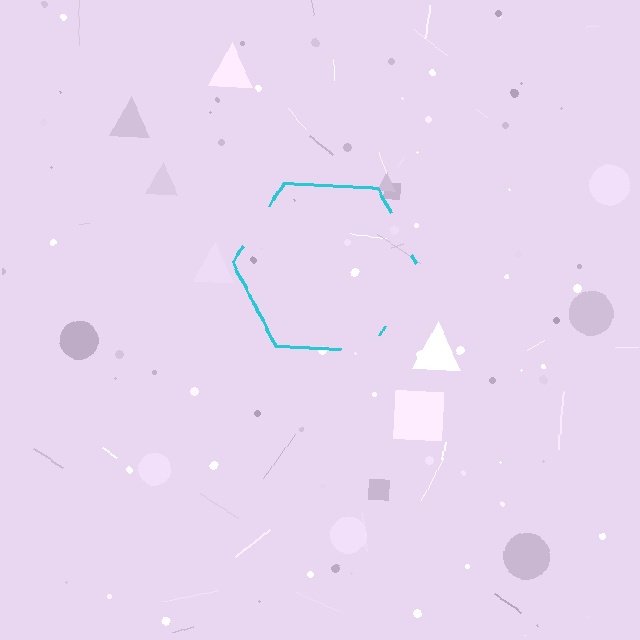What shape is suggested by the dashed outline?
The dashed outline suggests a hexagon.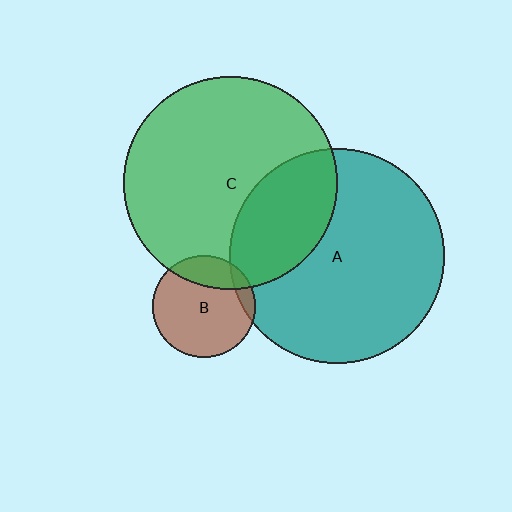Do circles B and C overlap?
Yes.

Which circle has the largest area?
Circle A (teal).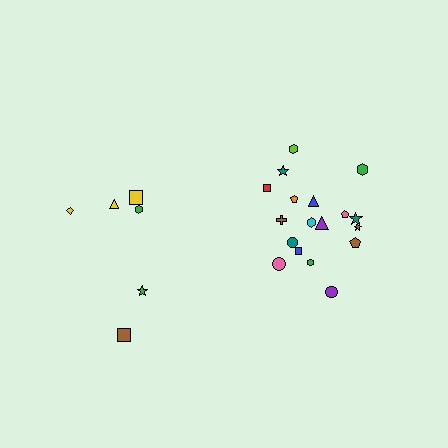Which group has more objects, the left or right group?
The right group.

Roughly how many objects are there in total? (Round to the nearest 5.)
Roughly 25 objects in total.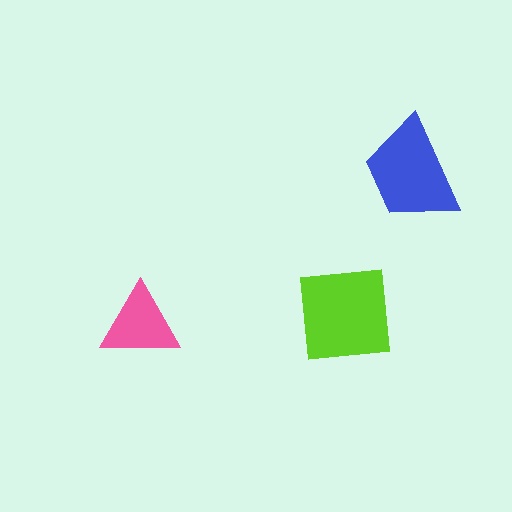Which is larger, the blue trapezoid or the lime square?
The lime square.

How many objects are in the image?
There are 3 objects in the image.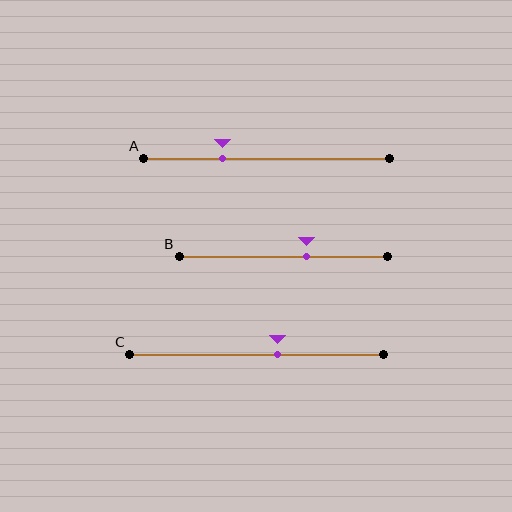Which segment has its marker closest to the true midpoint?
Segment C has its marker closest to the true midpoint.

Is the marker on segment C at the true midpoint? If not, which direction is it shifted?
No, the marker on segment C is shifted to the right by about 8% of the segment length.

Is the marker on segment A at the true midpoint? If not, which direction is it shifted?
No, the marker on segment A is shifted to the left by about 18% of the segment length.